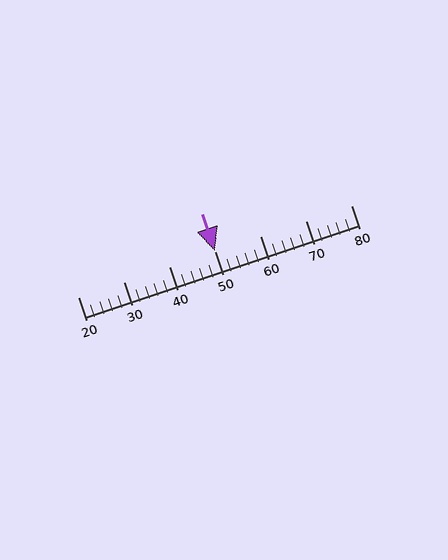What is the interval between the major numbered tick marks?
The major tick marks are spaced 10 units apart.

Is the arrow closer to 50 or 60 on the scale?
The arrow is closer to 50.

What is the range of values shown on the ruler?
The ruler shows values from 20 to 80.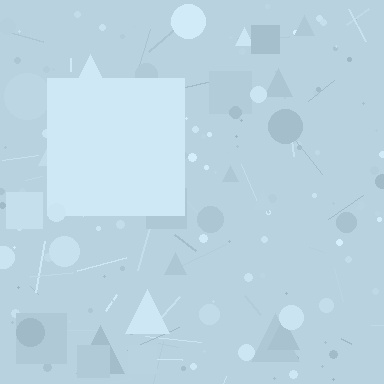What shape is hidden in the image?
A square is hidden in the image.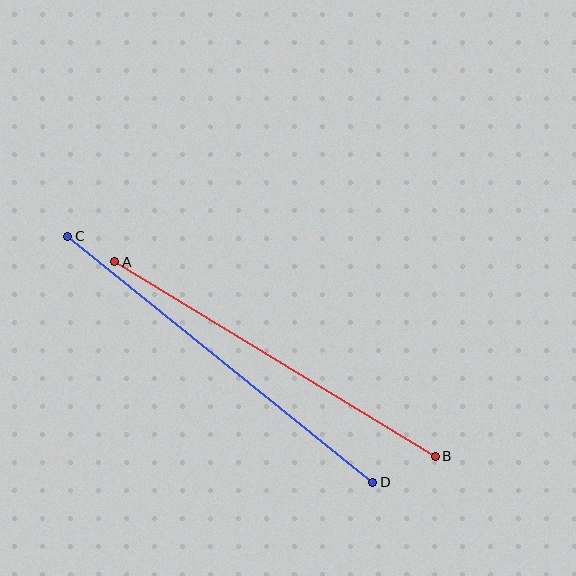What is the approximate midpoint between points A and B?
The midpoint is at approximately (275, 359) pixels.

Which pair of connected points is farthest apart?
Points C and D are farthest apart.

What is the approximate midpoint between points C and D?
The midpoint is at approximately (220, 359) pixels.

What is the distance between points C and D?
The distance is approximately 392 pixels.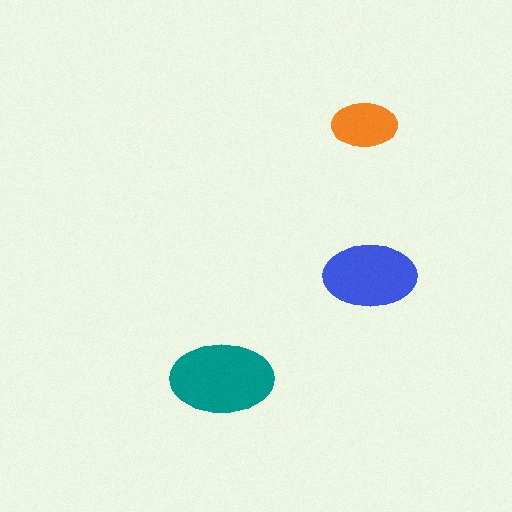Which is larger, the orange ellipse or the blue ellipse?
The blue one.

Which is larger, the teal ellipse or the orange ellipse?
The teal one.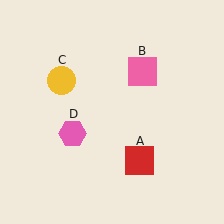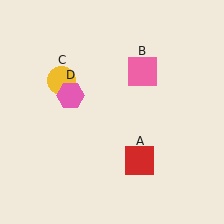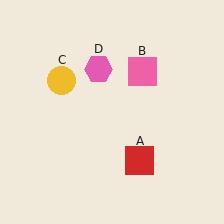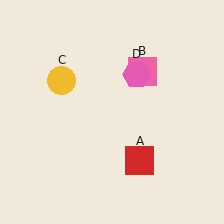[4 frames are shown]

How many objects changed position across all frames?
1 object changed position: pink hexagon (object D).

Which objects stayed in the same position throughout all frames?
Red square (object A) and pink square (object B) and yellow circle (object C) remained stationary.